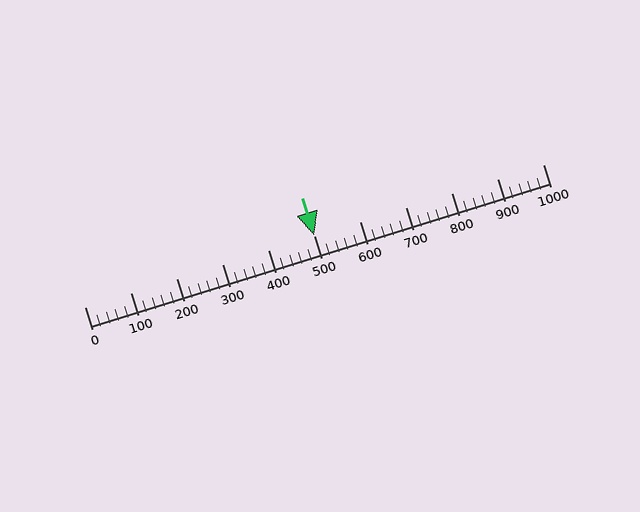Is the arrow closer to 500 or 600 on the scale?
The arrow is closer to 500.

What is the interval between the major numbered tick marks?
The major tick marks are spaced 100 units apart.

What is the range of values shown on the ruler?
The ruler shows values from 0 to 1000.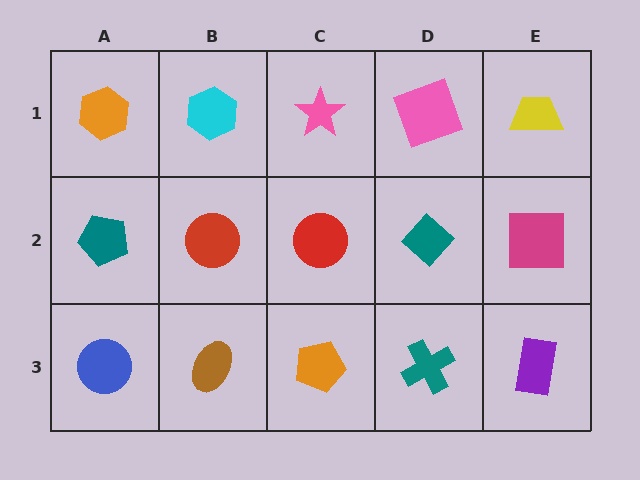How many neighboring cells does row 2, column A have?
3.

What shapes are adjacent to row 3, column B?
A red circle (row 2, column B), a blue circle (row 3, column A), an orange pentagon (row 3, column C).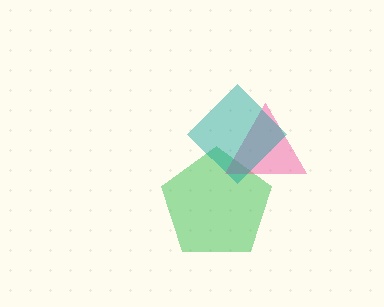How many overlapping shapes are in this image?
There are 3 overlapping shapes in the image.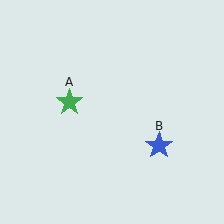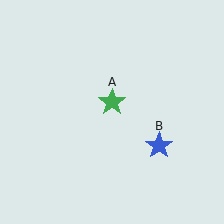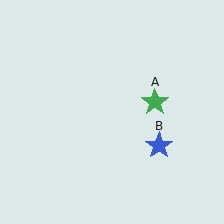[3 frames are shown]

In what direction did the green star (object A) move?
The green star (object A) moved right.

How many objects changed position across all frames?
1 object changed position: green star (object A).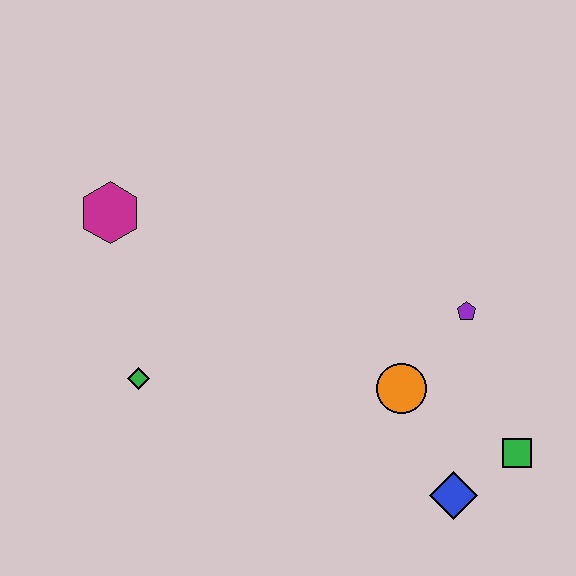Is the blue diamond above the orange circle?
No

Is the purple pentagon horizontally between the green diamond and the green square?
Yes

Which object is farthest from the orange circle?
The magenta hexagon is farthest from the orange circle.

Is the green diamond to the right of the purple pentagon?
No